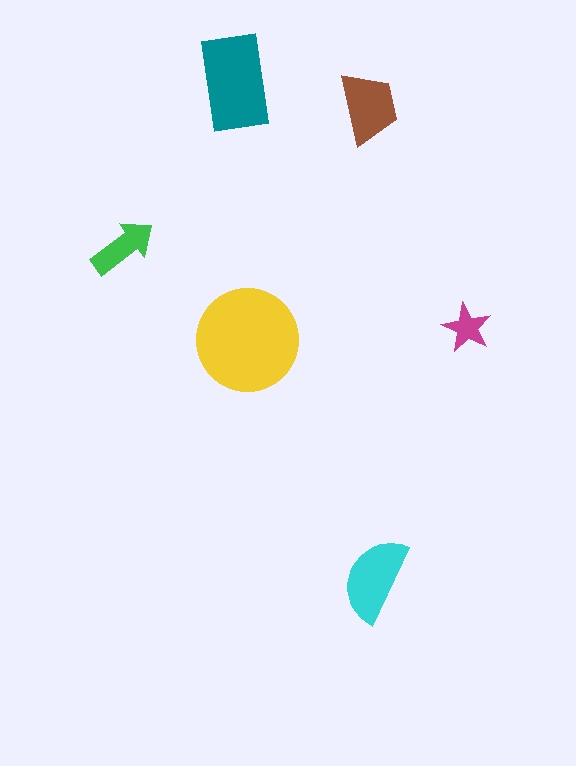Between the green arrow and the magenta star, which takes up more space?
The green arrow.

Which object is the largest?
The yellow circle.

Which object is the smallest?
The magenta star.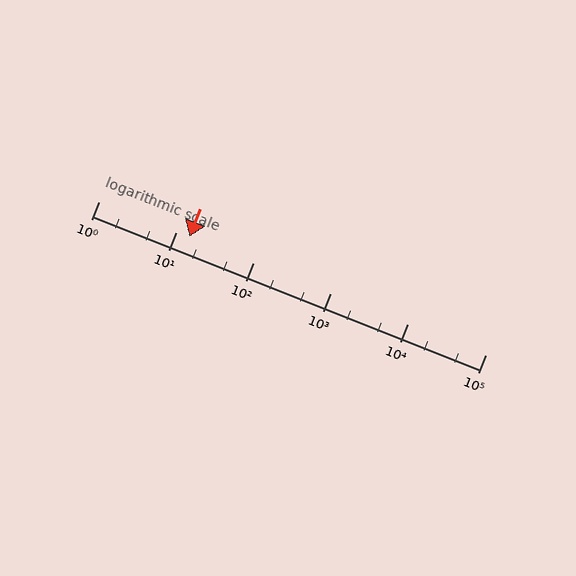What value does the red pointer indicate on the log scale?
The pointer indicates approximately 15.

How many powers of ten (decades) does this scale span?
The scale spans 5 decades, from 1 to 100000.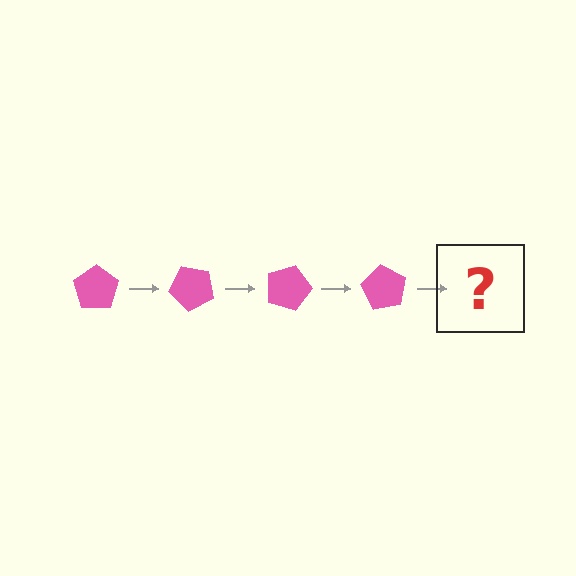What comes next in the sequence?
The next element should be a pink pentagon rotated 180 degrees.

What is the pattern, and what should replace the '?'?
The pattern is that the pentagon rotates 45 degrees each step. The '?' should be a pink pentagon rotated 180 degrees.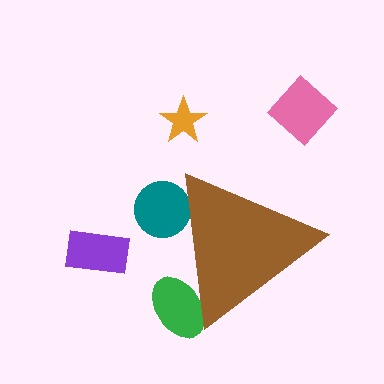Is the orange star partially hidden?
No, the orange star is fully visible.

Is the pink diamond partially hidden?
No, the pink diamond is fully visible.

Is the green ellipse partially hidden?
Yes, the green ellipse is partially hidden behind the brown triangle.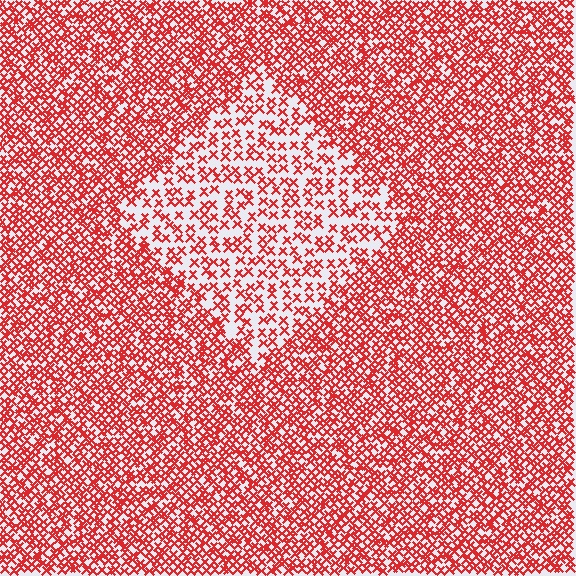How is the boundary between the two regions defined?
The boundary is defined by a change in element density (approximately 2.1x ratio). All elements are the same color, size, and shape.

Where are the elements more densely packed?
The elements are more densely packed outside the diamond boundary.